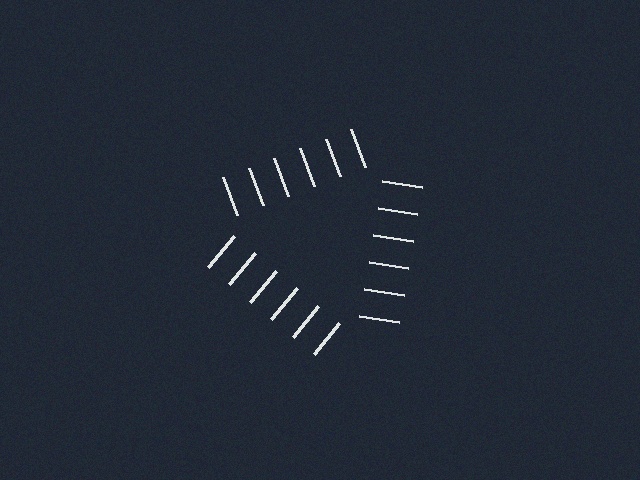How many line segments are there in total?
18 — 6 along each of the 3 edges.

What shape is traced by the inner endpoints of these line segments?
An illusory triangle — the line segments terminate on its edges but no continuous stroke is drawn.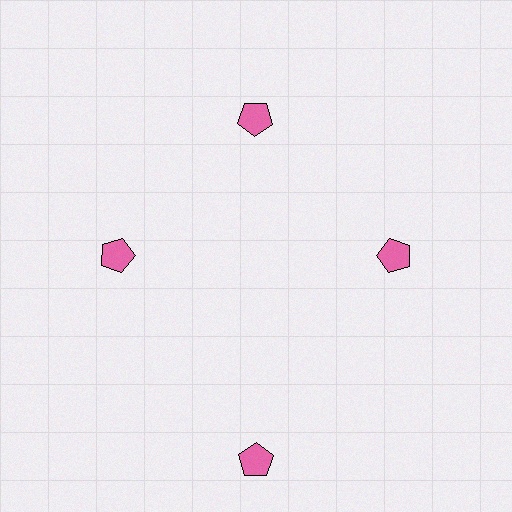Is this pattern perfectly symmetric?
No. The 4 pink pentagons are arranged in a ring, but one element near the 6 o'clock position is pushed outward from the center, breaking the 4-fold rotational symmetry.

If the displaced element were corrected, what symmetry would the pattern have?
It would have 4-fold rotational symmetry — the pattern would map onto itself every 90 degrees.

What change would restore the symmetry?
The symmetry would be restored by moving it inward, back onto the ring so that all 4 pentagons sit at equal angles and equal distance from the center.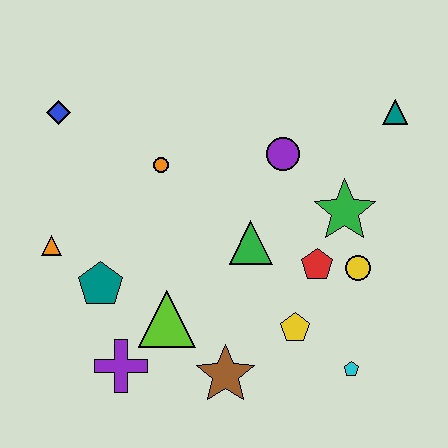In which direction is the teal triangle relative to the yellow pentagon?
The teal triangle is above the yellow pentagon.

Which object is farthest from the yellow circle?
The blue diamond is farthest from the yellow circle.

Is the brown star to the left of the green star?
Yes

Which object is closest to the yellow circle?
The red pentagon is closest to the yellow circle.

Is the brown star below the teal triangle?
Yes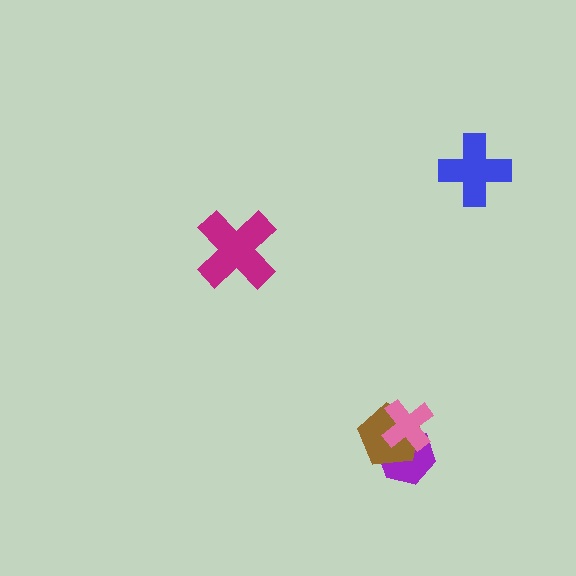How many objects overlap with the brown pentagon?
2 objects overlap with the brown pentagon.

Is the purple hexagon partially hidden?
Yes, it is partially covered by another shape.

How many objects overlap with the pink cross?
2 objects overlap with the pink cross.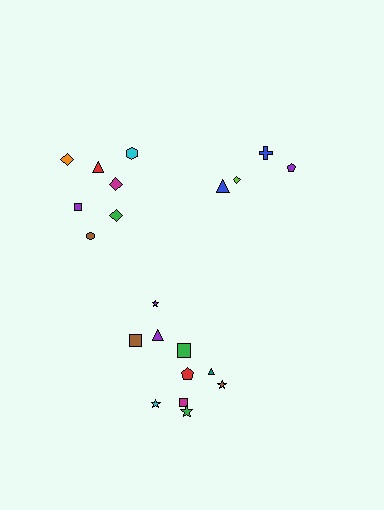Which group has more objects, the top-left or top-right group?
The top-left group.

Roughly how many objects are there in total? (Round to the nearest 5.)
Roughly 20 objects in total.